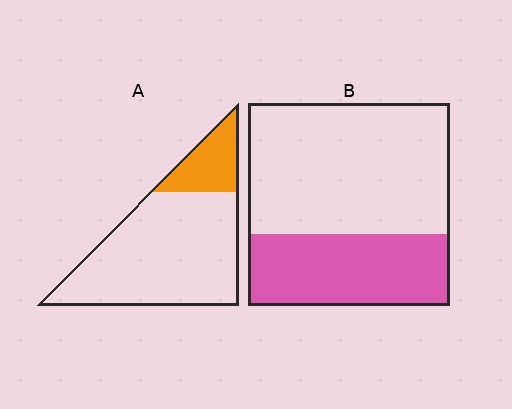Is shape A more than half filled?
No.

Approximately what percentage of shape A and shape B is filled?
A is approximately 20% and B is approximately 35%.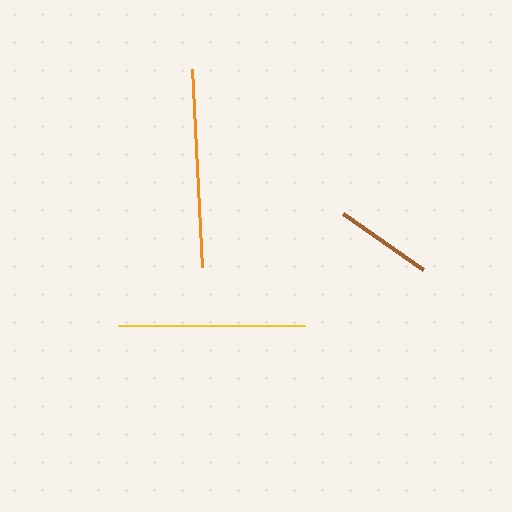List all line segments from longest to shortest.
From longest to shortest: orange, yellow, brown.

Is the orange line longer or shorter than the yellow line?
The orange line is longer than the yellow line.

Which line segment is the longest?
The orange line is the longest at approximately 198 pixels.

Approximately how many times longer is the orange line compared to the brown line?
The orange line is approximately 2.0 times the length of the brown line.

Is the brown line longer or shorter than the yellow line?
The yellow line is longer than the brown line.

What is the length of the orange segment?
The orange segment is approximately 198 pixels long.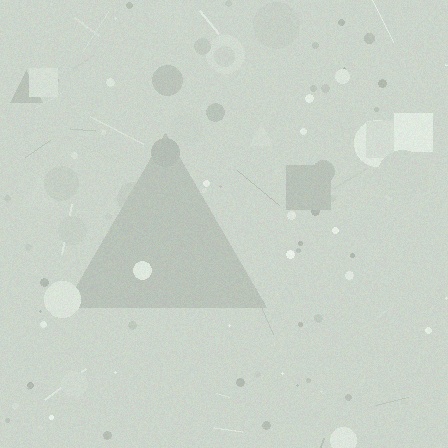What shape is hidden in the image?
A triangle is hidden in the image.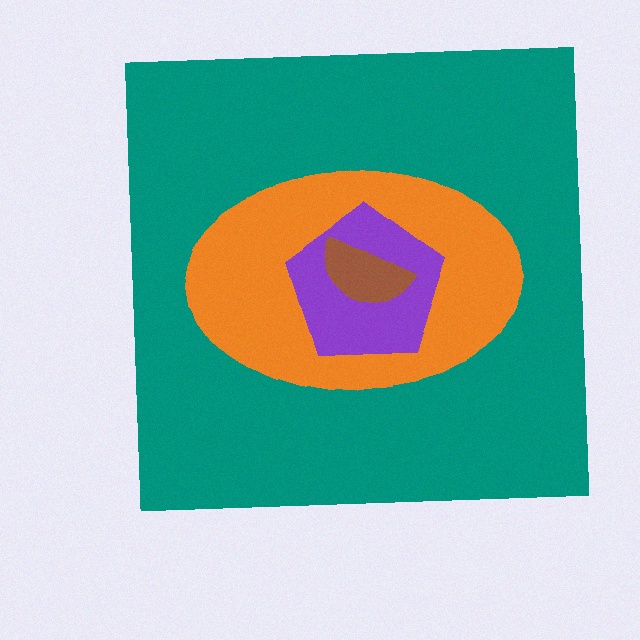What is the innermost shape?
The brown semicircle.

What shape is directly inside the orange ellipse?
The purple pentagon.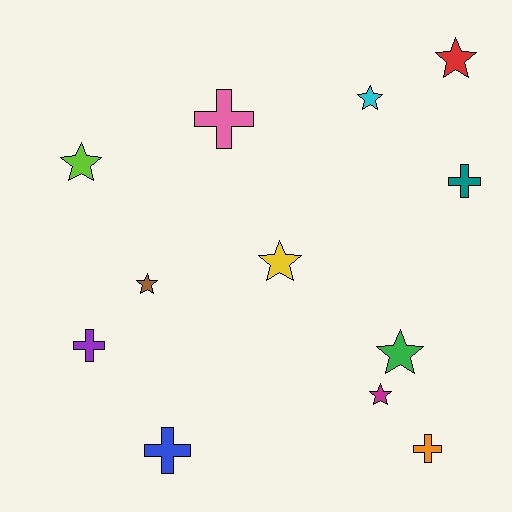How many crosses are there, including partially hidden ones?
There are 5 crosses.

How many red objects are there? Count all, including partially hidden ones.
There is 1 red object.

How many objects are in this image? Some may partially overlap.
There are 12 objects.